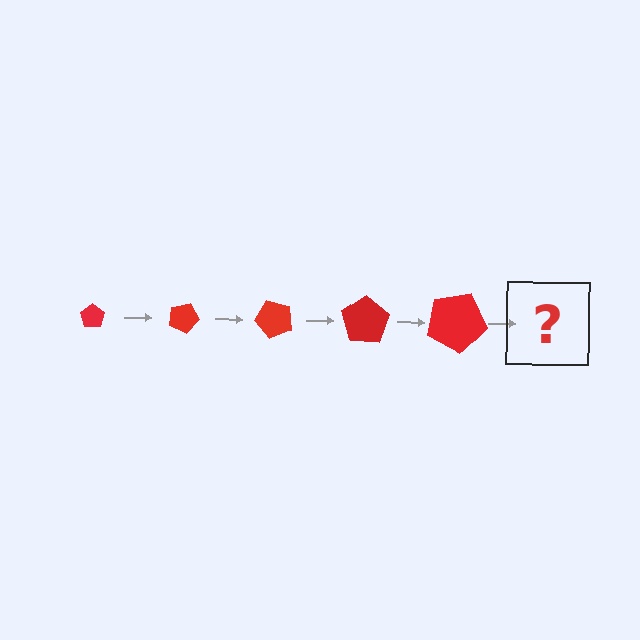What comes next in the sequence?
The next element should be a pentagon, larger than the previous one and rotated 125 degrees from the start.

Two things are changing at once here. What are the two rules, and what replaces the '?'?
The two rules are that the pentagon grows larger each step and it rotates 25 degrees each step. The '?' should be a pentagon, larger than the previous one and rotated 125 degrees from the start.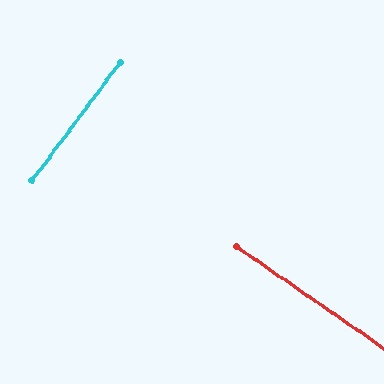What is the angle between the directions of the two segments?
Approximately 88 degrees.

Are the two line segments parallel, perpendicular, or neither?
Perpendicular — they meet at approximately 88°.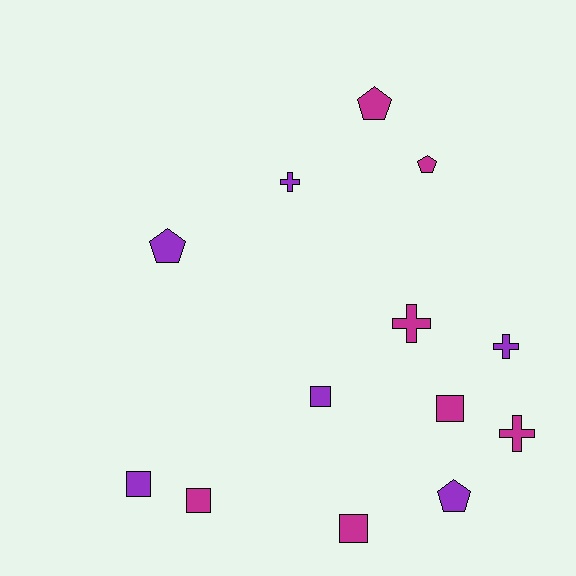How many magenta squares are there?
There are 3 magenta squares.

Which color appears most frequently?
Magenta, with 7 objects.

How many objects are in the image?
There are 13 objects.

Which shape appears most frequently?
Square, with 5 objects.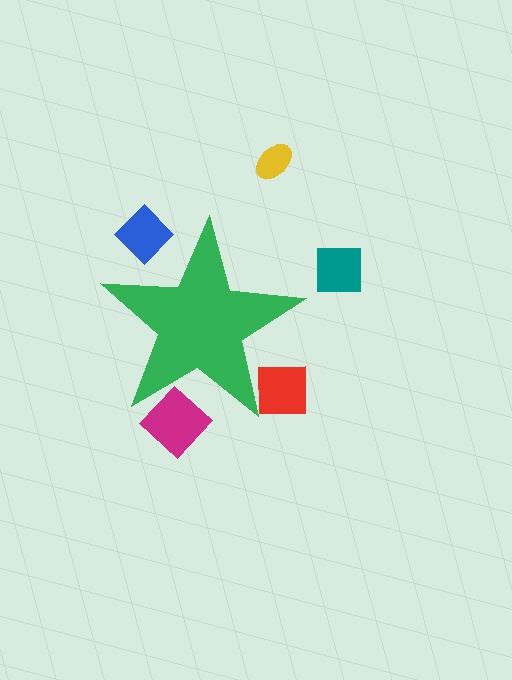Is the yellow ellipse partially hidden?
No, the yellow ellipse is fully visible.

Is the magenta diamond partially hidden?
Yes, the magenta diamond is partially hidden behind the green star.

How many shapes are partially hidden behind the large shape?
3 shapes are partially hidden.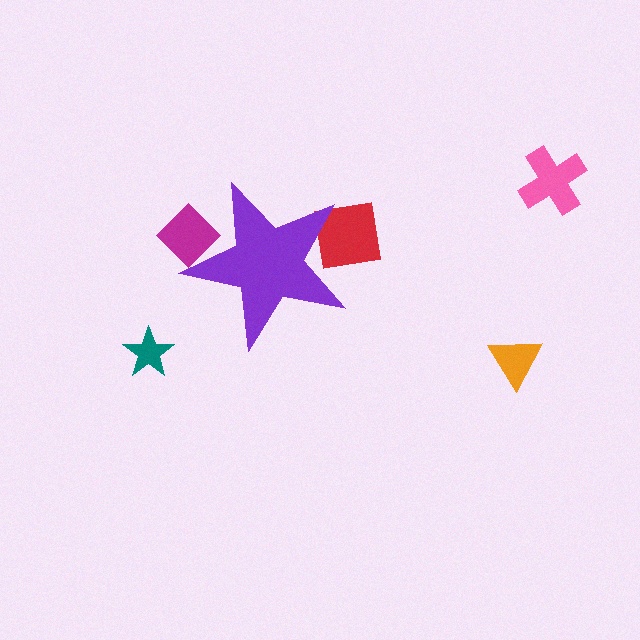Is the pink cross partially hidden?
No, the pink cross is fully visible.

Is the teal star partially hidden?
No, the teal star is fully visible.